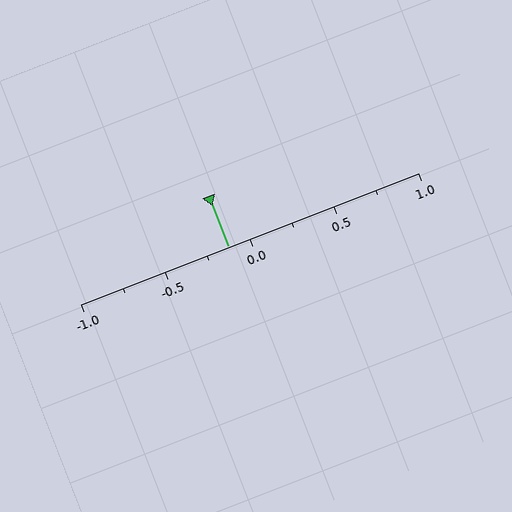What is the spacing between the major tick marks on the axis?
The major ticks are spaced 0.5 apart.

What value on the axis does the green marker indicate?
The marker indicates approximately -0.12.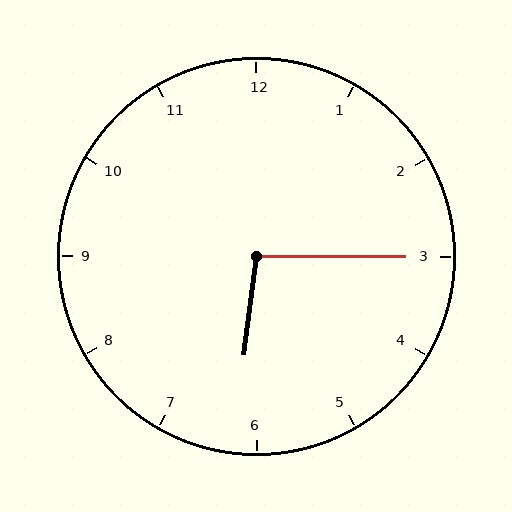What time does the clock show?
6:15.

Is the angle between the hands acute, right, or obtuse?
It is obtuse.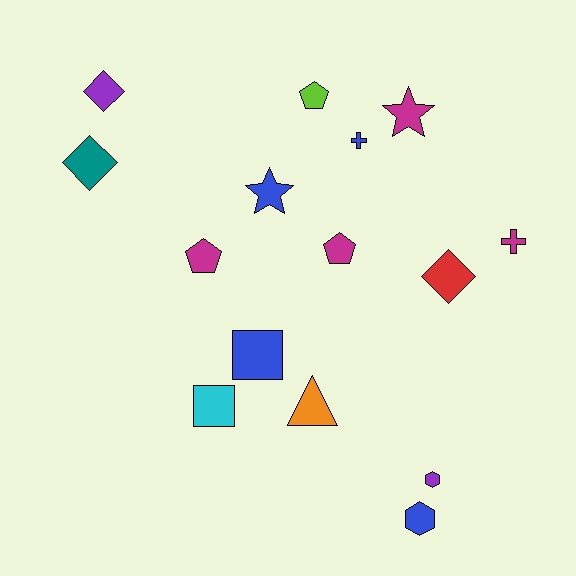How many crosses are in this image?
There are 2 crosses.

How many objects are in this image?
There are 15 objects.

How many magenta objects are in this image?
There are 4 magenta objects.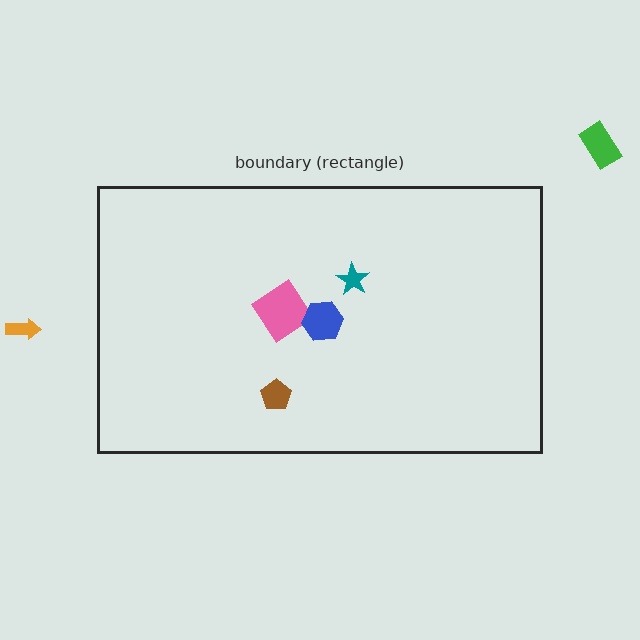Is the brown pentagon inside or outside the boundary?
Inside.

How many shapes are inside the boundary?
4 inside, 2 outside.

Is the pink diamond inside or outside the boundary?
Inside.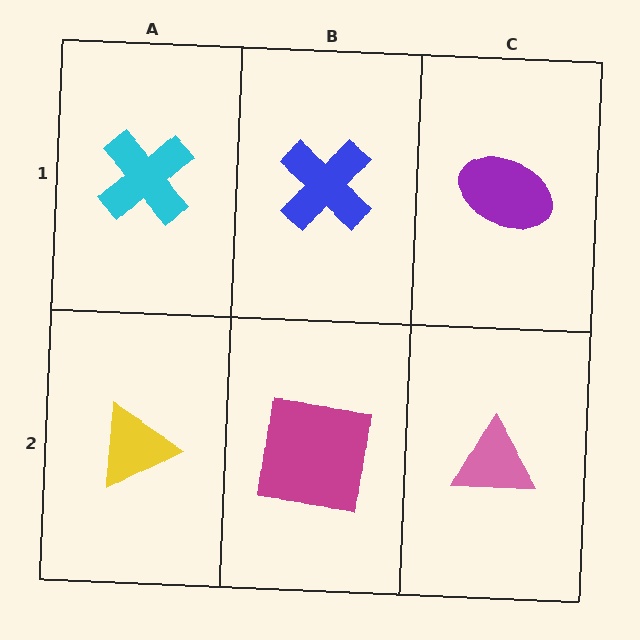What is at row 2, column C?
A pink triangle.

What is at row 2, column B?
A magenta square.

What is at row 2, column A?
A yellow triangle.